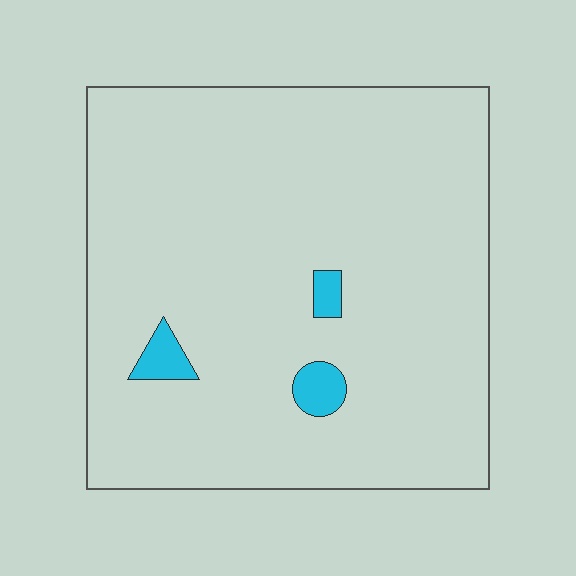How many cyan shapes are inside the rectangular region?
3.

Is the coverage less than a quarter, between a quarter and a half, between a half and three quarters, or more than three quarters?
Less than a quarter.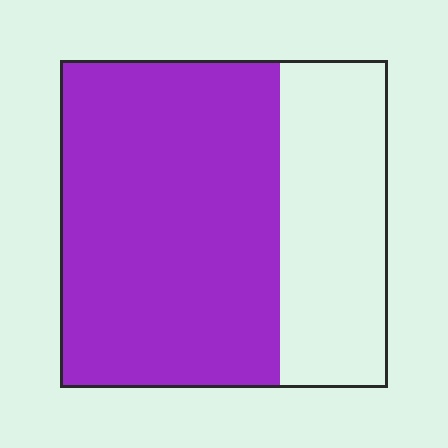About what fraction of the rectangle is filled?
About two thirds (2/3).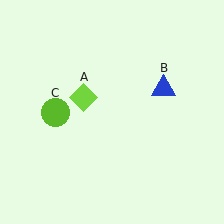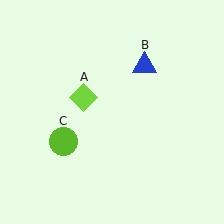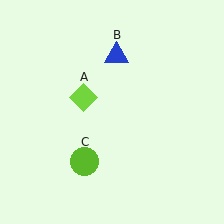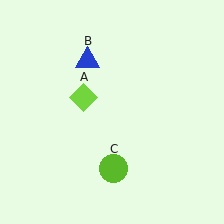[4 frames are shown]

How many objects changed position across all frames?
2 objects changed position: blue triangle (object B), lime circle (object C).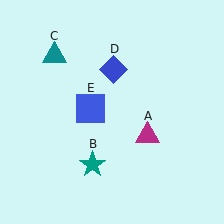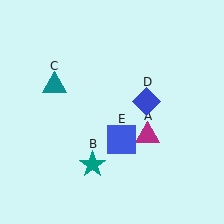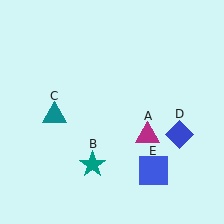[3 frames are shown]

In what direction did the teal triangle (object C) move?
The teal triangle (object C) moved down.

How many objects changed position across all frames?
3 objects changed position: teal triangle (object C), blue diamond (object D), blue square (object E).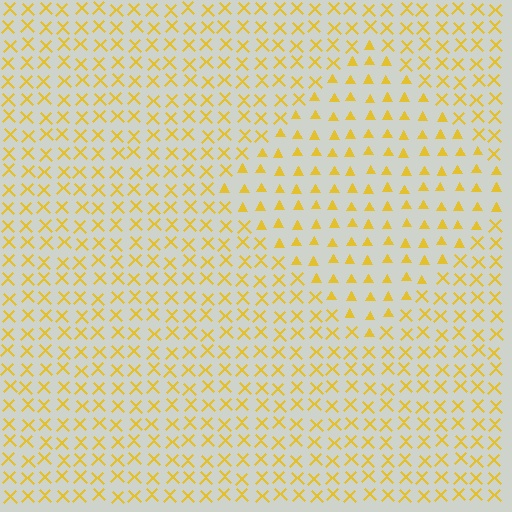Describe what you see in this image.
The image is filled with small yellow elements arranged in a uniform grid. A diamond-shaped region contains triangles, while the surrounding area contains X marks. The boundary is defined purely by the change in element shape.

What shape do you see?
I see a diamond.